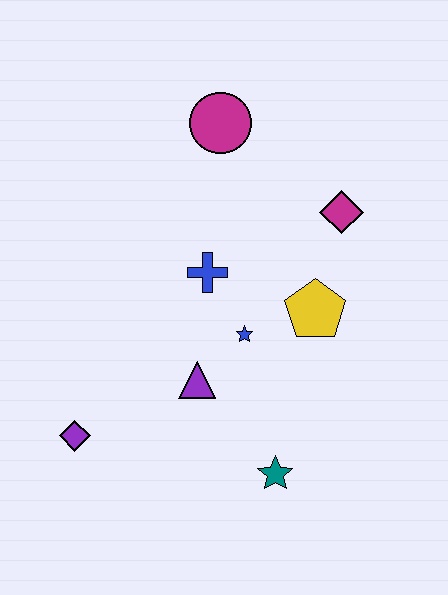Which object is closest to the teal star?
The purple triangle is closest to the teal star.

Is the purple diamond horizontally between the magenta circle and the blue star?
No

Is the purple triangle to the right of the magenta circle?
No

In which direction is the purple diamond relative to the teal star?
The purple diamond is to the left of the teal star.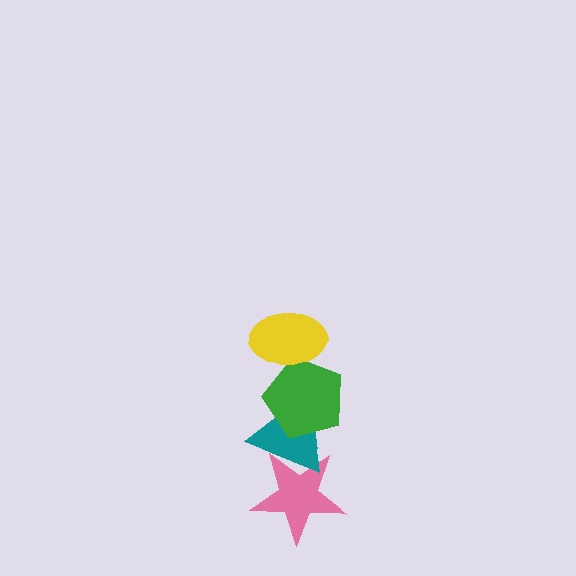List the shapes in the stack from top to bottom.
From top to bottom: the yellow ellipse, the green pentagon, the teal triangle, the pink star.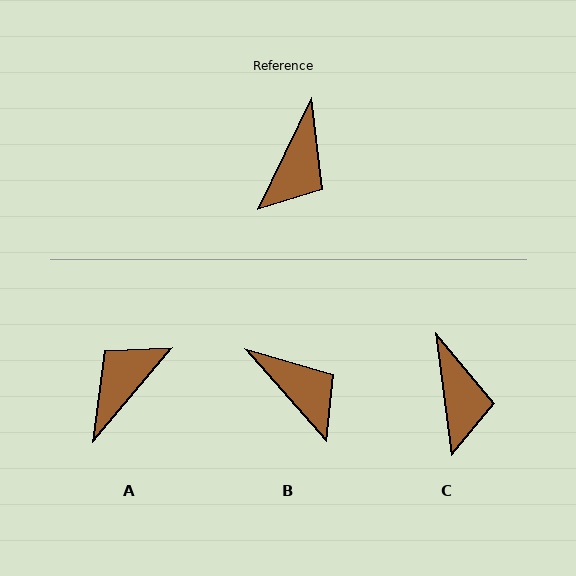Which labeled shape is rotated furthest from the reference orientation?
A, about 166 degrees away.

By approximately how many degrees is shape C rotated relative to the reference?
Approximately 33 degrees counter-clockwise.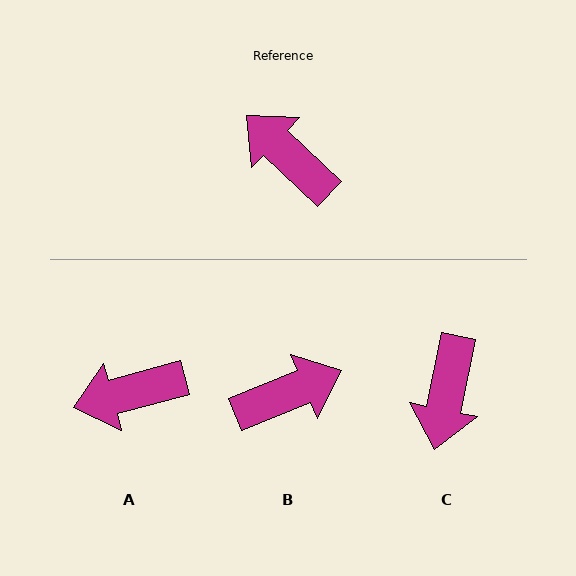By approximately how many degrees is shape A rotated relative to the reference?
Approximately 59 degrees counter-clockwise.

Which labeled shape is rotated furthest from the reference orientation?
C, about 122 degrees away.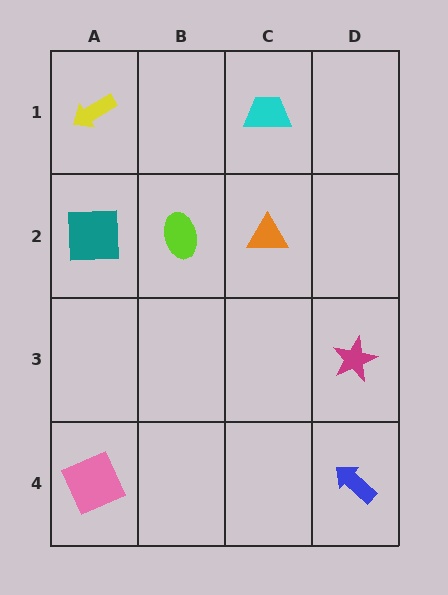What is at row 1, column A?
A yellow arrow.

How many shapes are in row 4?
2 shapes.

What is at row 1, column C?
A cyan trapezoid.